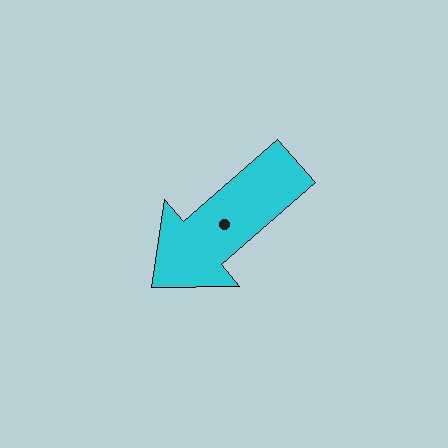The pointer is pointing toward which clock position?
Roughly 8 o'clock.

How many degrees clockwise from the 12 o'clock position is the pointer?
Approximately 229 degrees.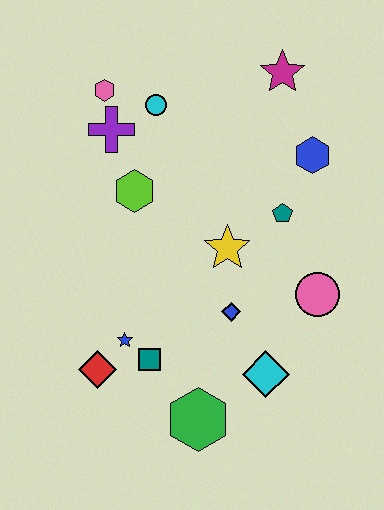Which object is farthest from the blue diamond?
The pink hexagon is farthest from the blue diamond.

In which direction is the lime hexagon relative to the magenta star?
The lime hexagon is to the left of the magenta star.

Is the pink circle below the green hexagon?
No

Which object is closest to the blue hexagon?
The teal pentagon is closest to the blue hexagon.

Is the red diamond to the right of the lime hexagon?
No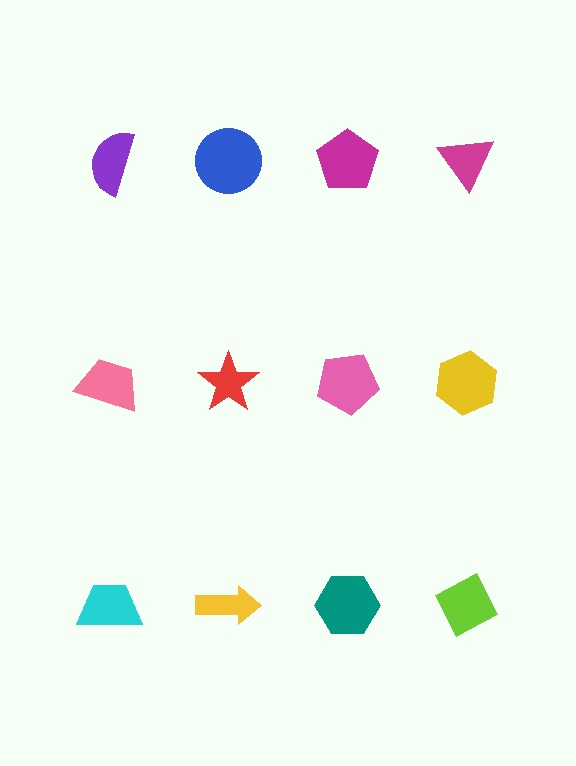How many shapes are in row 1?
4 shapes.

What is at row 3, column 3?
A teal hexagon.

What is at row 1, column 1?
A purple semicircle.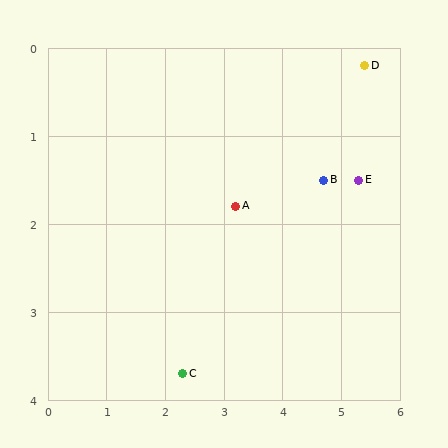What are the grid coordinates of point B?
Point B is at approximately (4.7, 1.5).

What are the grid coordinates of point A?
Point A is at approximately (3.2, 1.8).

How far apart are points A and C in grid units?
Points A and C are about 2.1 grid units apart.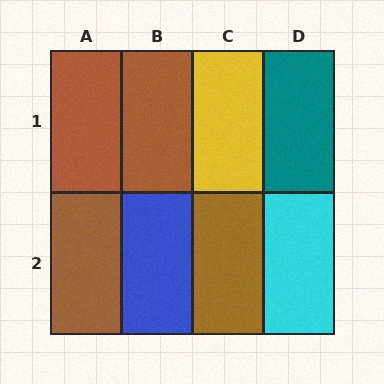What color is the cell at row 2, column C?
Brown.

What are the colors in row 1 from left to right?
Brown, brown, yellow, teal.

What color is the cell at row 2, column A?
Brown.